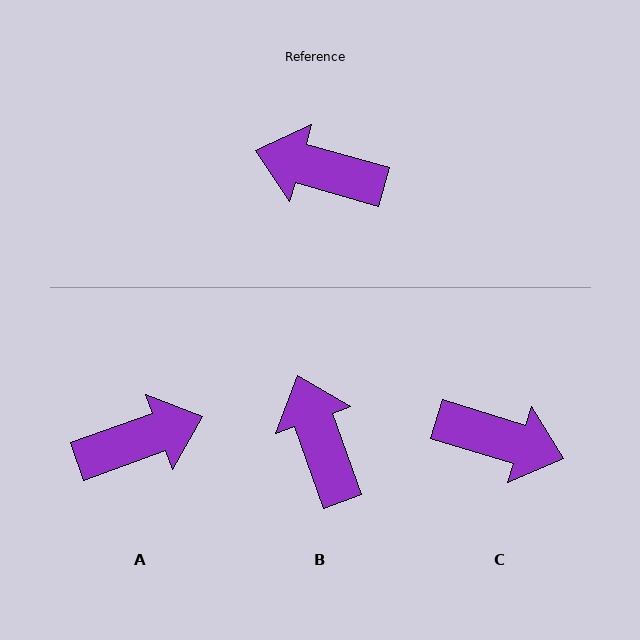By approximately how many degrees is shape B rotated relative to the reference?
Approximately 55 degrees clockwise.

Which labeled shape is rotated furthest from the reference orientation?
C, about 178 degrees away.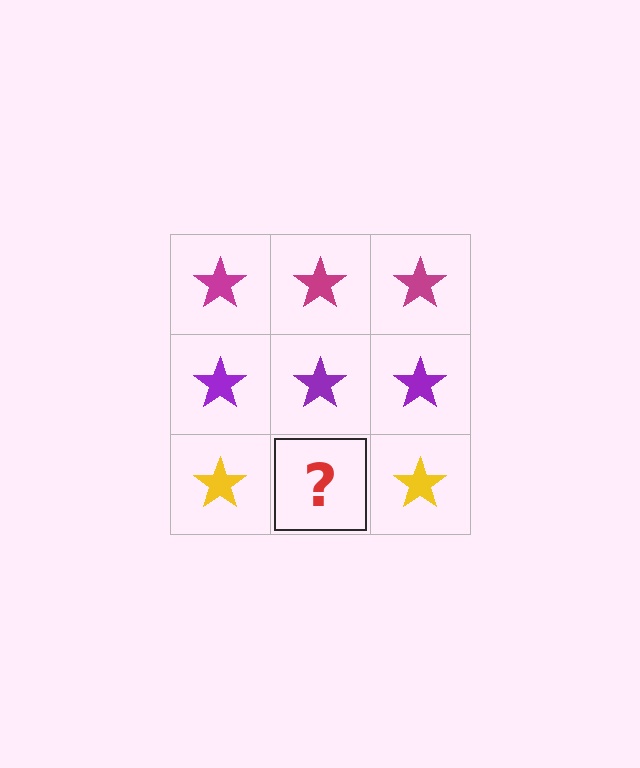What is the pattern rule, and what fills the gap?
The rule is that each row has a consistent color. The gap should be filled with a yellow star.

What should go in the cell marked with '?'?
The missing cell should contain a yellow star.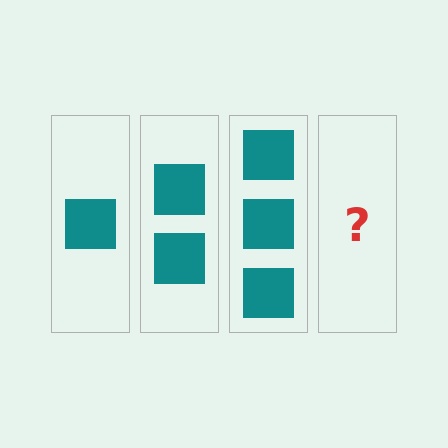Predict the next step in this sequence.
The next step is 4 squares.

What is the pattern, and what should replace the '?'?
The pattern is that each step adds one more square. The '?' should be 4 squares.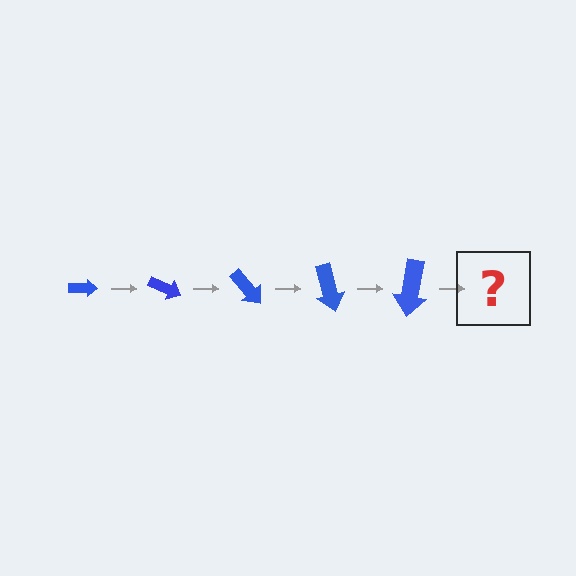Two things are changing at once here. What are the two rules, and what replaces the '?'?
The two rules are that the arrow grows larger each step and it rotates 25 degrees each step. The '?' should be an arrow, larger than the previous one and rotated 125 degrees from the start.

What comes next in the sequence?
The next element should be an arrow, larger than the previous one and rotated 125 degrees from the start.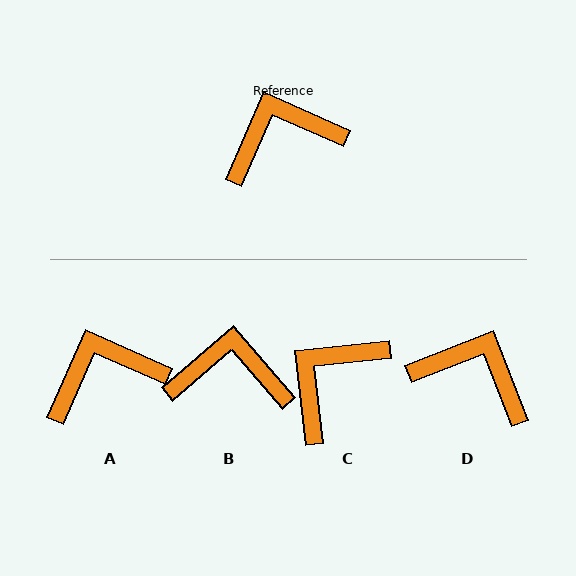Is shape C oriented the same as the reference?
No, it is off by about 30 degrees.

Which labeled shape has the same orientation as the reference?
A.